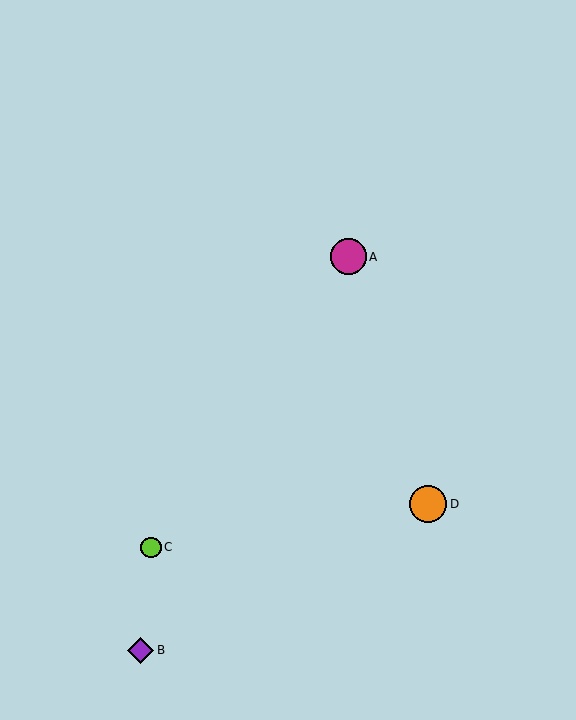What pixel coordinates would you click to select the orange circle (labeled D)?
Click at (428, 504) to select the orange circle D.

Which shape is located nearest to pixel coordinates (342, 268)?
The magenta circle (labeled A) at (348, 257) is nearest to that location.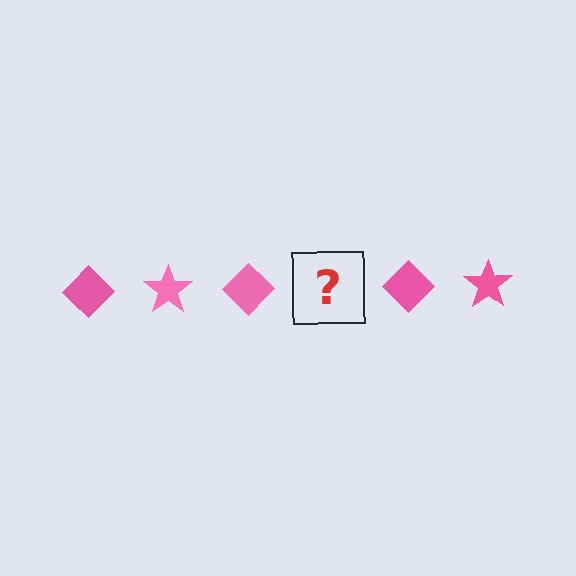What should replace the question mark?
The question mark should be replaced with a pink star.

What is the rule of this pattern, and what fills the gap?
The rule is that the pattern cycles through diamond, star shapes in pink. The gap should be filled with a pink star.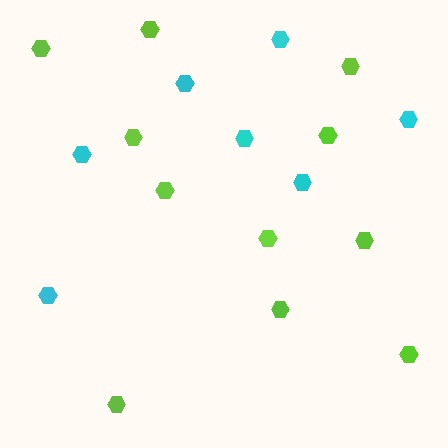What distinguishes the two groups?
There are 2 groups: one group of lime hexagons (11) and one group of cyan hexagons (7).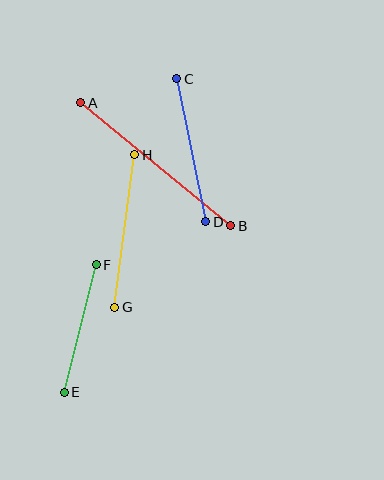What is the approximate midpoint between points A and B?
The midpoint is at approximately (156, 164) pixels.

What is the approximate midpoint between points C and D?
The midpoint is at approximately (191, 150) pixels.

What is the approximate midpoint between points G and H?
The midpoint is at approximately (125, 231) pixels.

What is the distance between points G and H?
The distance is approximately 154 pixels.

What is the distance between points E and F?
The distance is approximately 132 pixels.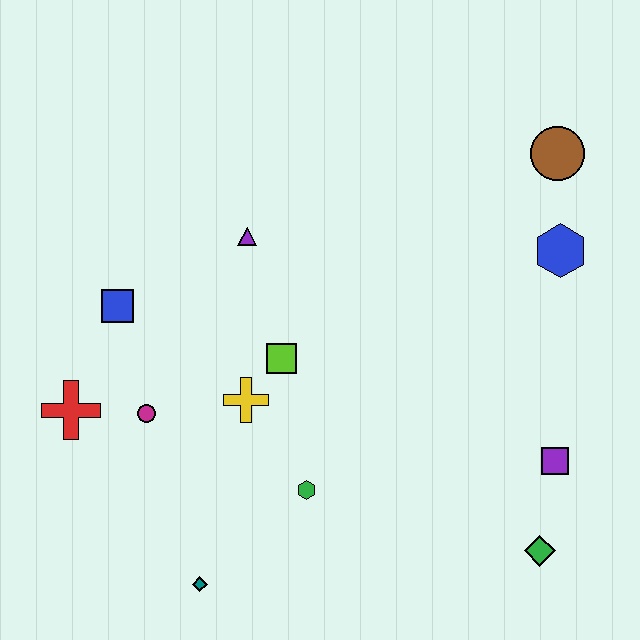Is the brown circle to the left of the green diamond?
No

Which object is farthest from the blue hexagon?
The red cross is farthest from the blue hexagon.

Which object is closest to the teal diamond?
The green hexagon is closest to the teal diamond.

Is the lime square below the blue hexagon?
Yes